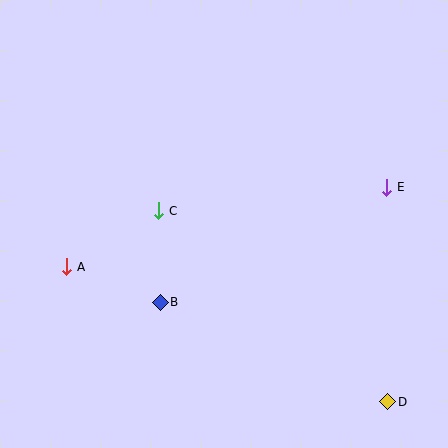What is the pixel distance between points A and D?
The distance between A and D is 348 pixels.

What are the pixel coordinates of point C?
Point C is at (159, 211).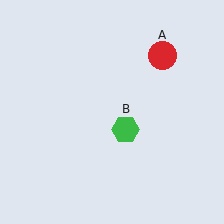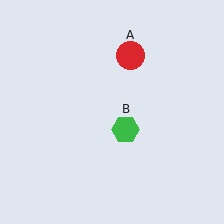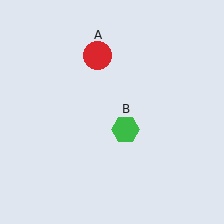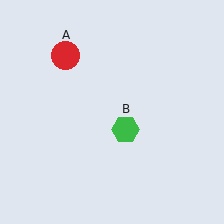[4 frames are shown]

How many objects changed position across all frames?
1 object changed position: red circle (object A).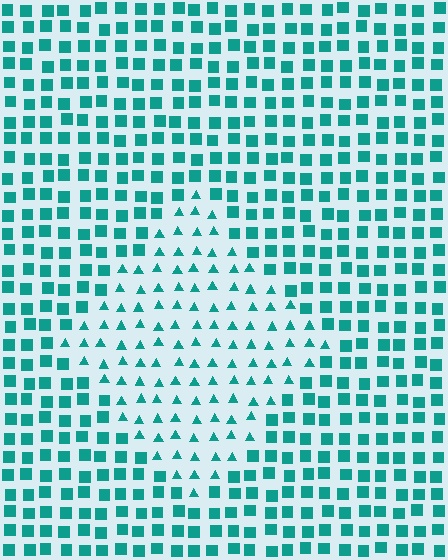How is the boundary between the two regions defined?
The boundary is defined by a change in element shape: triangles inside vs. squares outside. All elements share the same color and spacing.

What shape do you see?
I see a diamond.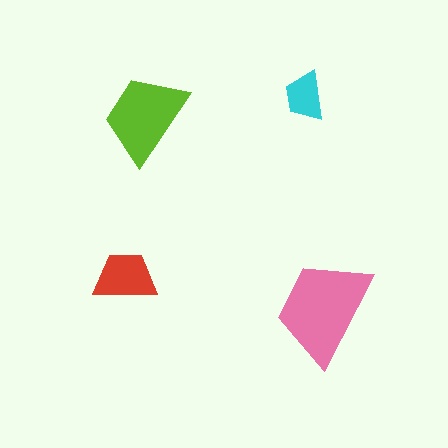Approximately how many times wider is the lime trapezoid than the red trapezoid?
About 1.5 times wider.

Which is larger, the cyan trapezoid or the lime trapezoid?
The lime one.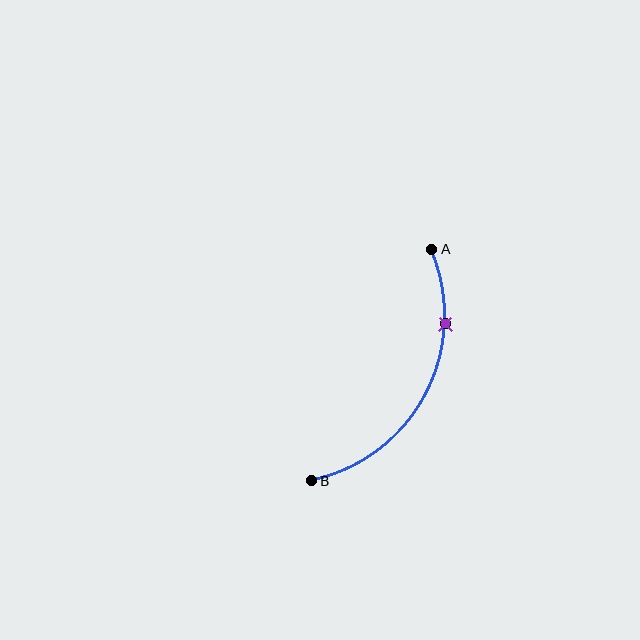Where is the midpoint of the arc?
The arc midpoint is the point on the curve farthest from the straight line joining A and B. It sits to the right of that line.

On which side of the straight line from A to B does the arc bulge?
The arc bulges to the right of the straight line connecting A and B.